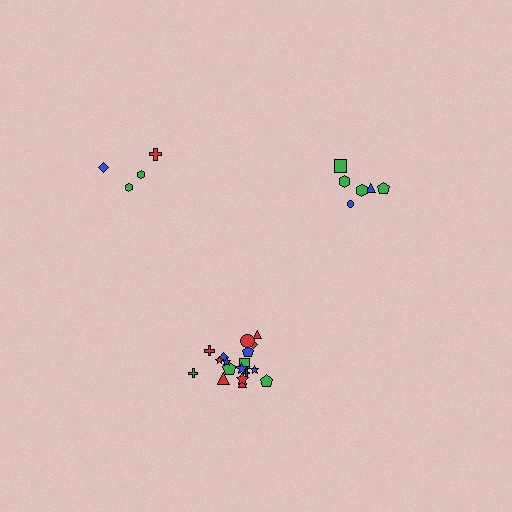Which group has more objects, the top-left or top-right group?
The top-right group.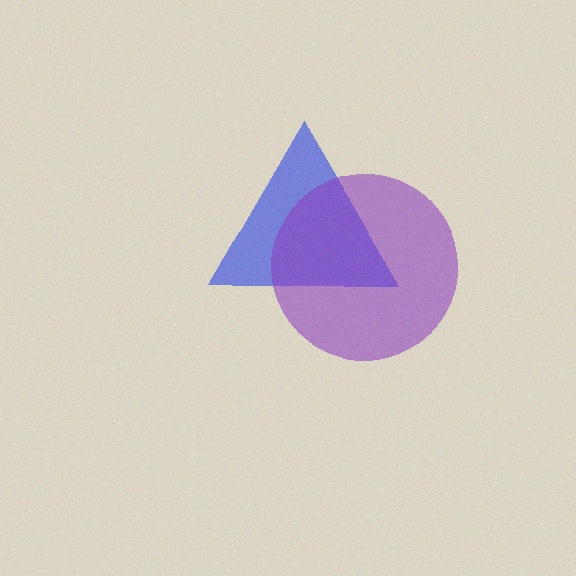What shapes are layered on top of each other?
The layered shapes are: a blue triangle, a purple circle.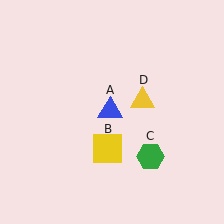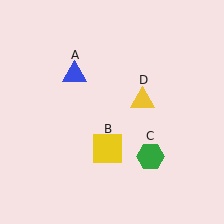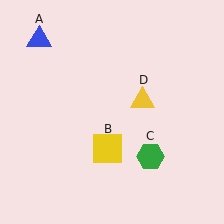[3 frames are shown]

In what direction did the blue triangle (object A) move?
The blue triangle (object A) moved up and to the left.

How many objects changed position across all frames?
1 object changed position: blue triangle (object A).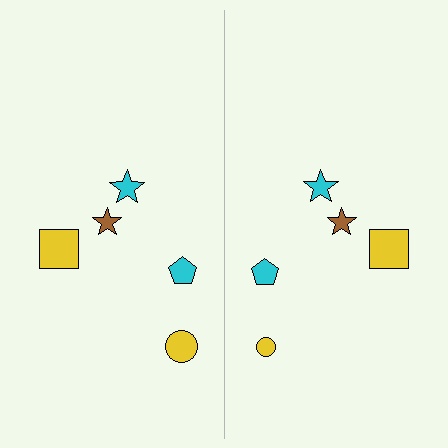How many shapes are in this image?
There are 10 shapes in this image.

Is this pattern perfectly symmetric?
No, the pattern is not perfectly symmetric. The yellow circle on the right side has a different size than its mirror counterpart.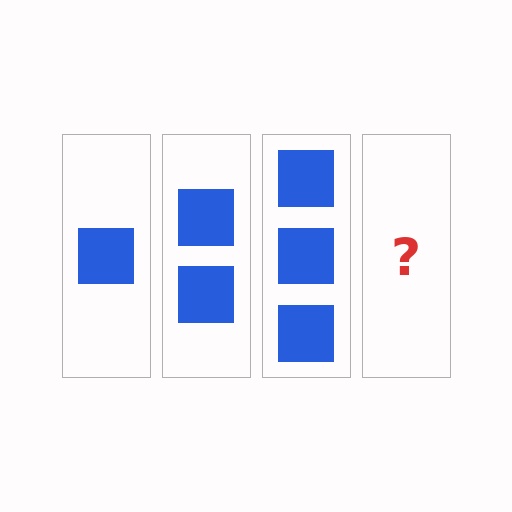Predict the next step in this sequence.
The next step is 4 squares.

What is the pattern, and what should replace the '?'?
The pattern is that each step adds one more square. The '?' should be 4 squares.